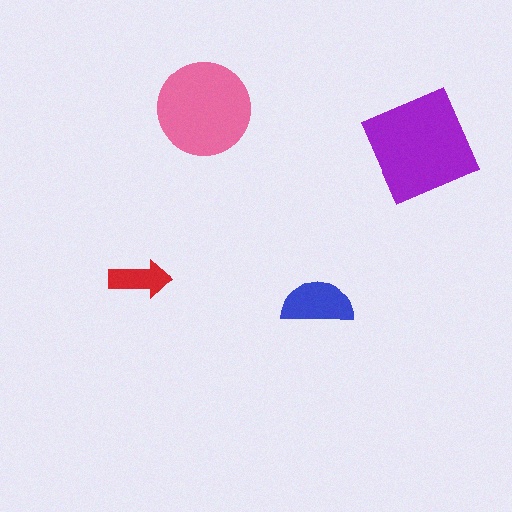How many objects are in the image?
There are 4 objects in the image.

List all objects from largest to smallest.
The purple diamond, the pink circle, the blue semicircle, the red arrow.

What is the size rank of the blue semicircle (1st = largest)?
3rd.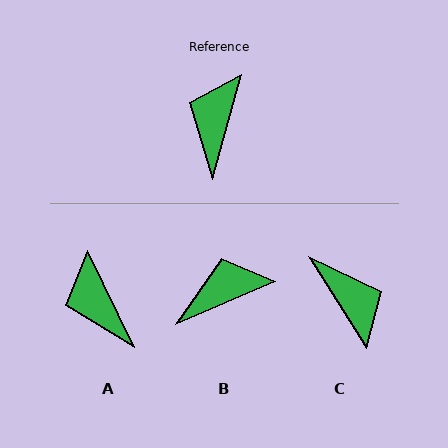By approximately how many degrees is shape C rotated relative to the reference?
Approximately 133 degrees clockwise.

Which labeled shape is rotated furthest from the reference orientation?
C, about 133 degrees away.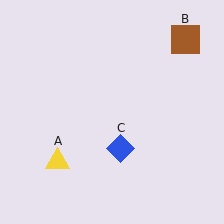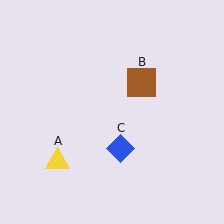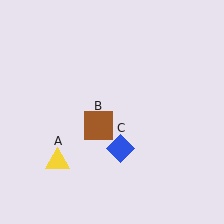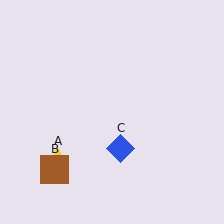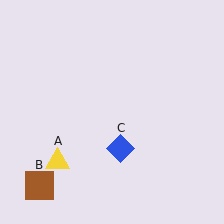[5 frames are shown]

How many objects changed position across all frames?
1 object changed position: brown square (object B).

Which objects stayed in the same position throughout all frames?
Yellow triangle (object A) and blue diamond (object C) remained stationary.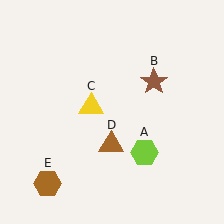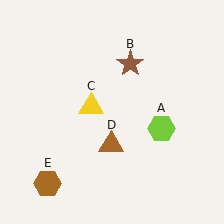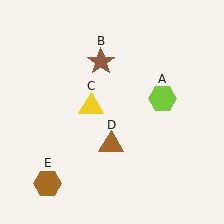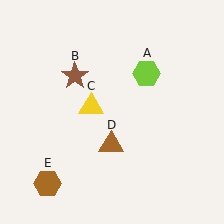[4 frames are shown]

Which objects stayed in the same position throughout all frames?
Yellow triangle (object C) and brown triangle (object D) and brown hexagon (object E) remained stationary.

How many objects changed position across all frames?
2 objects changed position: lime hexagon (object A), brown star (object B).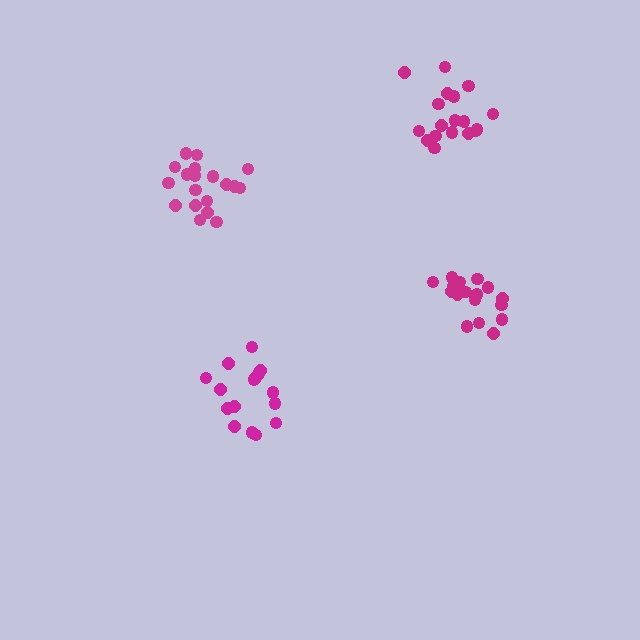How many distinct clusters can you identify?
There are 4 distinct clusters.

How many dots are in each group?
Group 1: 16 dots, Group 2: 19 dots, Group 3: 19 dots, Group 4: 18 dots (72 total).